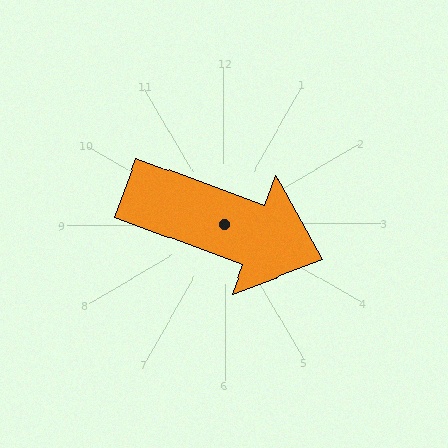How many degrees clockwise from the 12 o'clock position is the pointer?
Approximately 111 degrees.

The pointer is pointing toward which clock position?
Roughly 4 o'clock.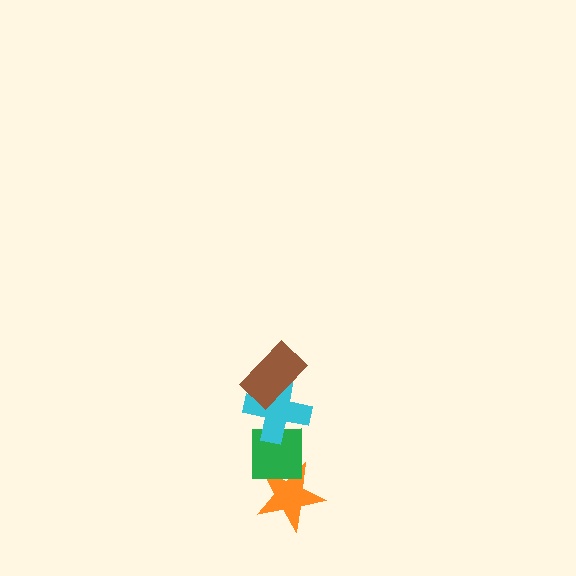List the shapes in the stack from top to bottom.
From top to bottom: the brown rectangle, the cyan cross, the green square, the orange star.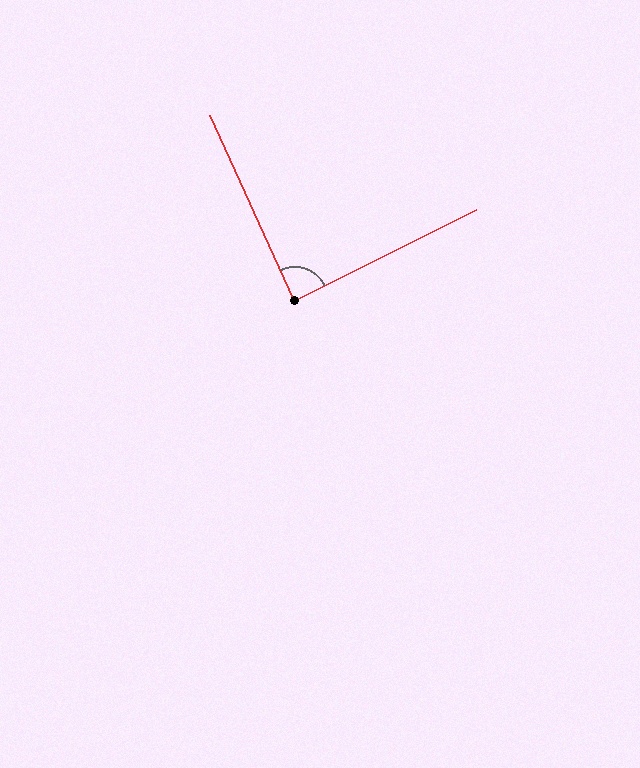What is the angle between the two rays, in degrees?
Approximately 88 degrees.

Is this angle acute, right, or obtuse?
It is approximately a right angle.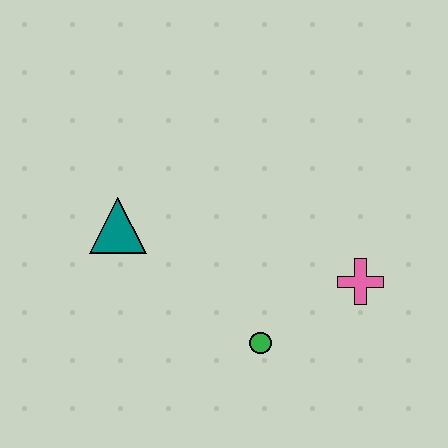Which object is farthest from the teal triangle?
The pink cross is farthest from the teal triangle.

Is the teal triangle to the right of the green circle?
No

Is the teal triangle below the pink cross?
No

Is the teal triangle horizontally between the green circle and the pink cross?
No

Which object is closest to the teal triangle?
The green circle is closest to the teal triangle.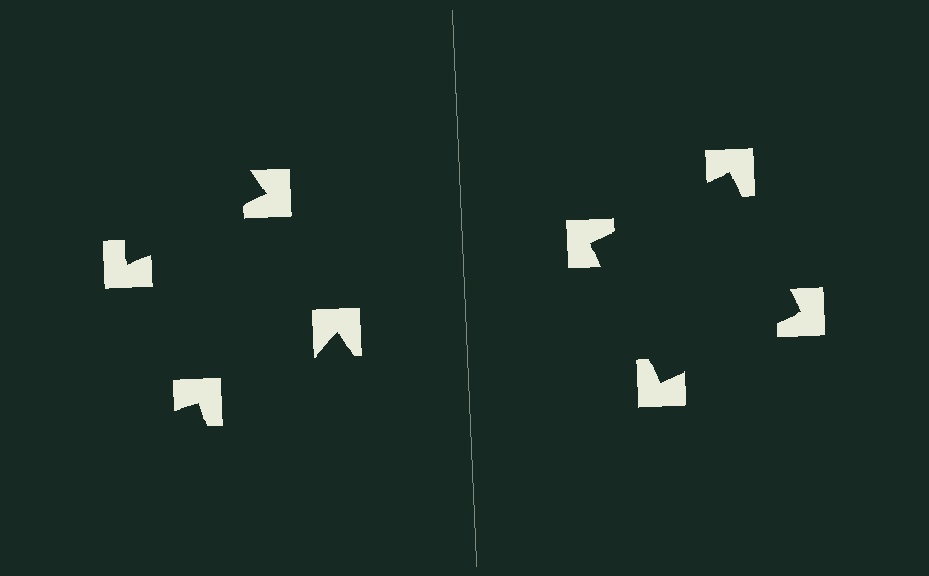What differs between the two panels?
The notched squares are positioned identically on both sides; only the wedge orientations differ. On the right they align to a square; on the left they are misaligned.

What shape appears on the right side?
An illusory square.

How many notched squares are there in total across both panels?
8 — 4 on each side.